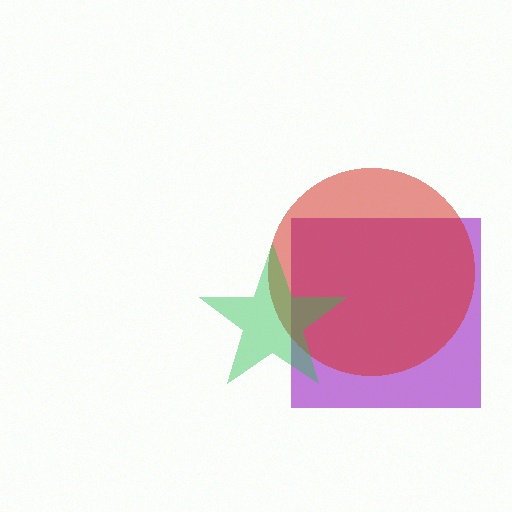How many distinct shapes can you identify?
There are 3 distinct shapes: a purple square, a red circle, a green star.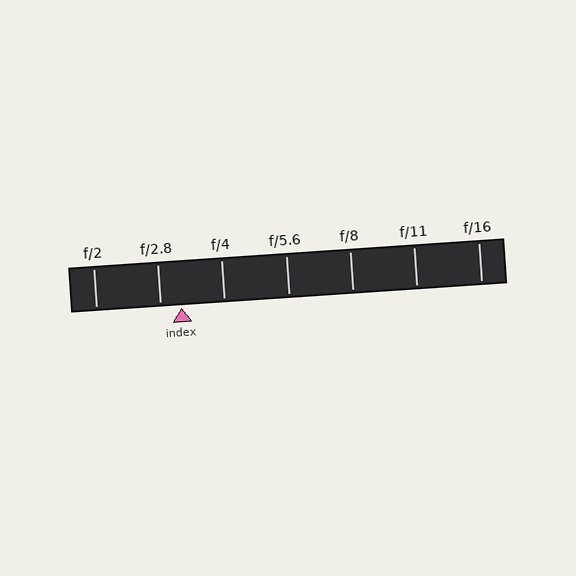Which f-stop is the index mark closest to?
The index mark is closest to f/2.8.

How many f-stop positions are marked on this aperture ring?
There are 7 f-stop positions marked.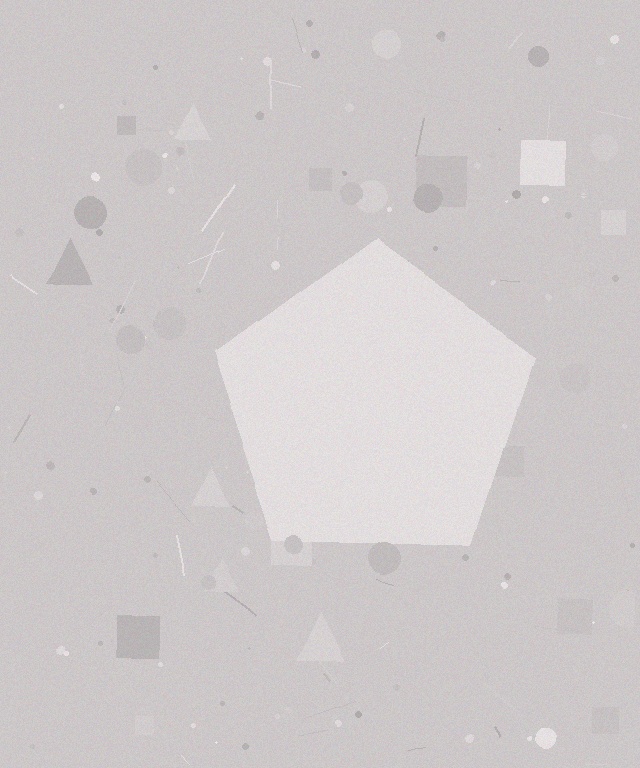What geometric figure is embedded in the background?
A pentagon is embedded in the background.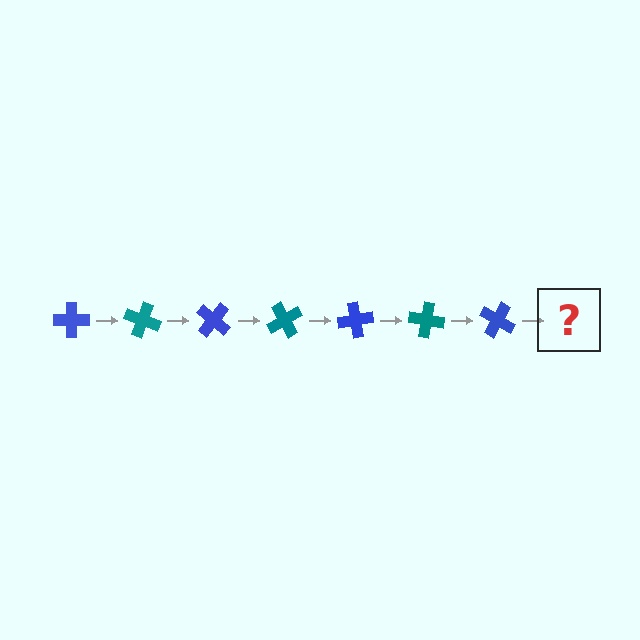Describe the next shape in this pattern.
It should be a teal cross, rotated 140 degrees from the start.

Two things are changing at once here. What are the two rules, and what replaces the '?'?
The two rules are that it rotates 20 degrees each step and the color cycles through blue and teal. The '?' should be a teal cross, rotated 140 degrees from the start.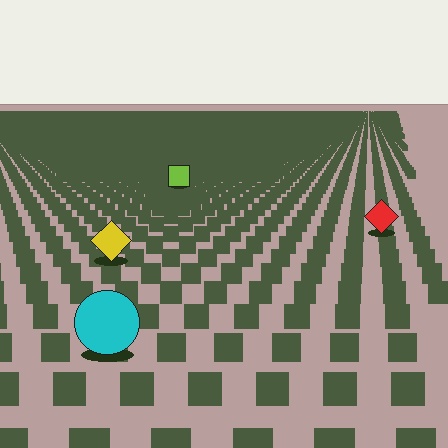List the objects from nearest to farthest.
From nearest to farthest: the cyan circle, the yellow diamond, the red diamond, the lime square.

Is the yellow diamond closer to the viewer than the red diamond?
Yes. The yellow diamond is closer — you can tell from the texture gradient: the ground texture is coarser near it.